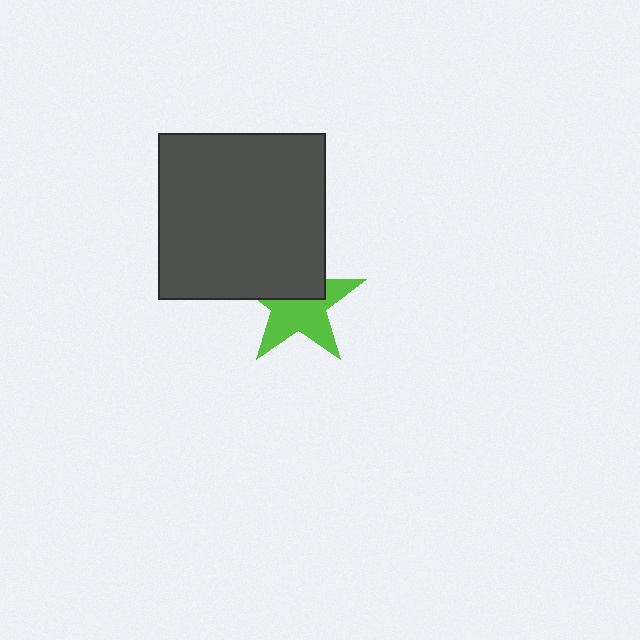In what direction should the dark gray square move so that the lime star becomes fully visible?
The dark gray square should move up. That is the shortest direction to clear the overlap and leave the lime star fully visible.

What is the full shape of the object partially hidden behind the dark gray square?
The partially hidden object is a lime star.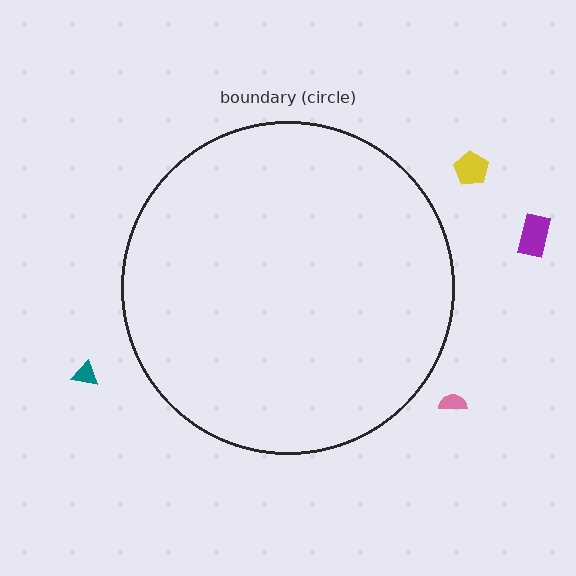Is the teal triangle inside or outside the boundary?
Outside.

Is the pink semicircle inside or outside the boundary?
Outside.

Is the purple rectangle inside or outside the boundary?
Outside.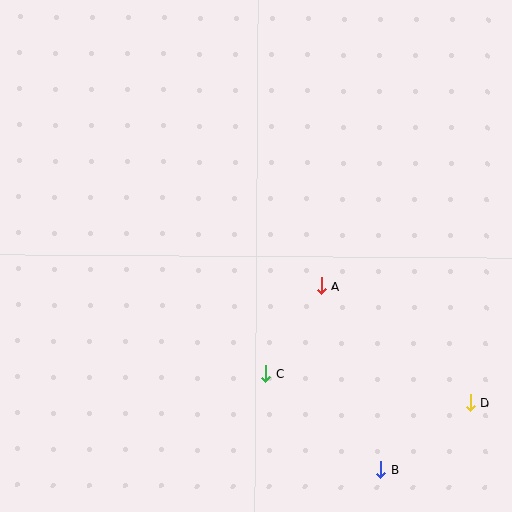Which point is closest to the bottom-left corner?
Point C is closest to the bottom-left corner.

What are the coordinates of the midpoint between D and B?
The midpoint between D and B is at (425, 436).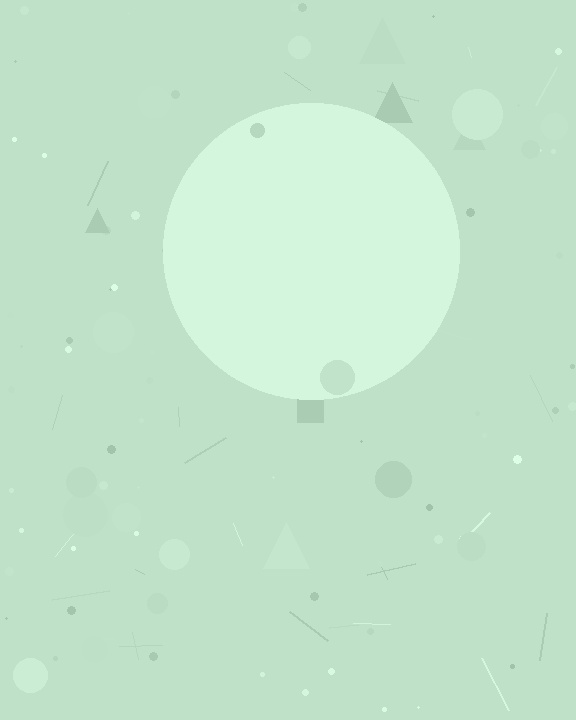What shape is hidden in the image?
A circle is hidden in the image.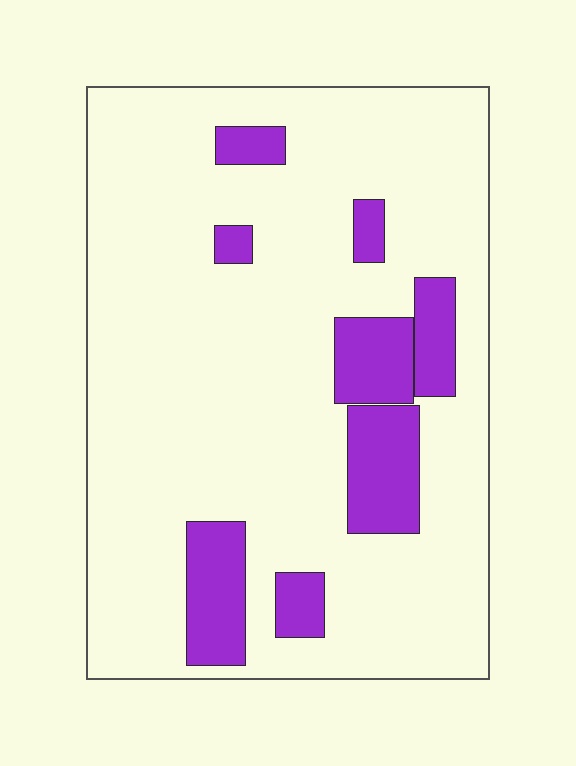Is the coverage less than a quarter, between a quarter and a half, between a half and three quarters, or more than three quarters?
Less than a quarter.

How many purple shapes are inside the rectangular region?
8.